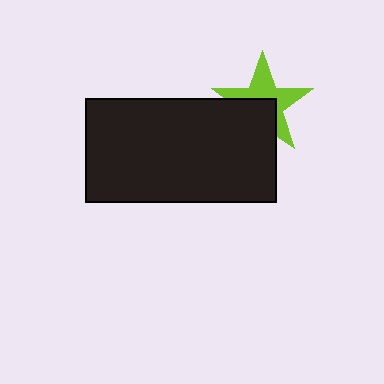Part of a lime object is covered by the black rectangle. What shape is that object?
It is a star.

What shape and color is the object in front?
The object in front is a black rectangle.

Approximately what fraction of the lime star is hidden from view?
Roughly 44% of the lime star is hidden behind the black rectangle.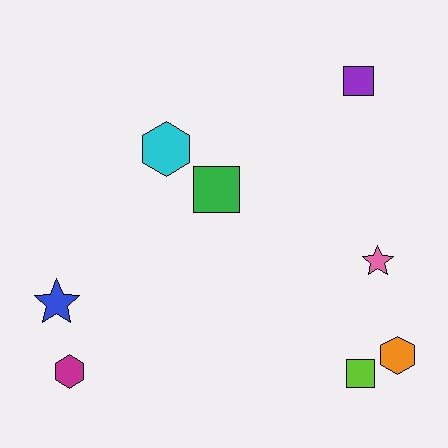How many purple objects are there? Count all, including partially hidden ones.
There is 1 purple object.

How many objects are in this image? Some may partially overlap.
There are 8 objects.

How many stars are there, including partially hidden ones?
There are 2 stars.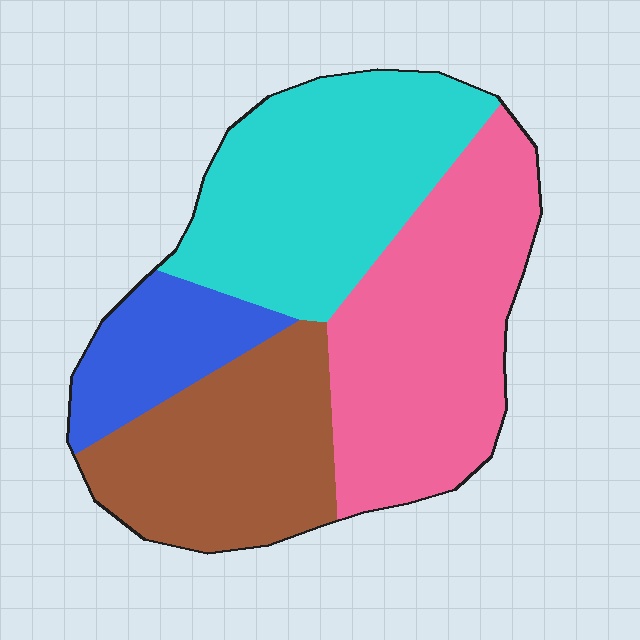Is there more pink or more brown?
Pink.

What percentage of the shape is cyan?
Cyan takes up about one third (1/3) of the shape.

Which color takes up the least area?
Blue, at roughly 10%.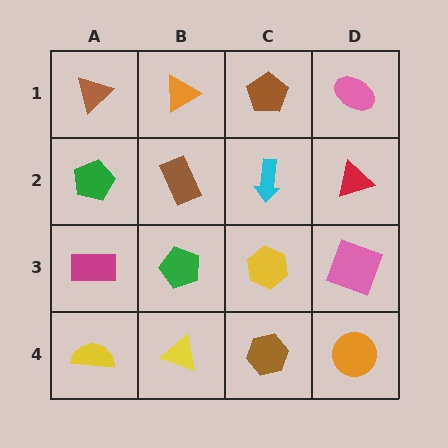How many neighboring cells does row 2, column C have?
4.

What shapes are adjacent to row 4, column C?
A yellow hexagon (row 3, column C), a yellow triangle (row 4, column B), an orange circle (row 4, column D).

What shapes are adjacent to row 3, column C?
A cyan arrow (row 2, column C), a brown hexagon (row 4, column C), a green pentagon (row 3, column B), a pink square (row 3, column D).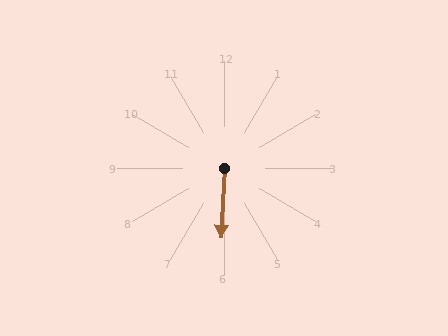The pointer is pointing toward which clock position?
Roughly 6 o'clock.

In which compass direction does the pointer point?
South.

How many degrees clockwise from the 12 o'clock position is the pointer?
Approximately 182 degrees.